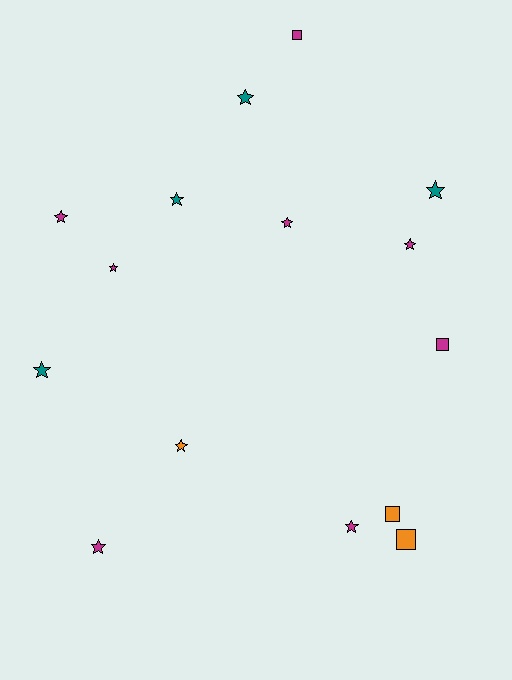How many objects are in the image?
There are 15 objects.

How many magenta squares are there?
There are 2 magenta squares.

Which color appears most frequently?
Magenta, with 8 objects.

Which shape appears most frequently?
Star, with 11 objects.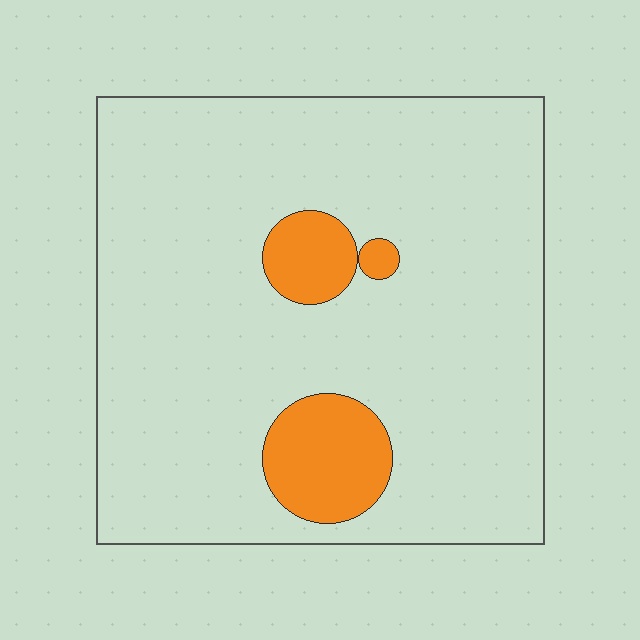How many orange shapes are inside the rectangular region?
3.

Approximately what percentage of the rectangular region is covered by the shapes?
Approximately 10%.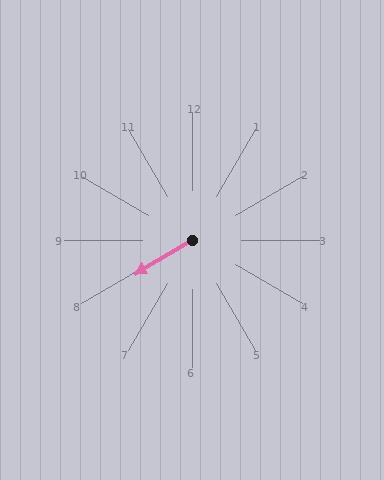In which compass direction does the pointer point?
Southwest.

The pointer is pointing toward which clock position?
Roughly 8 o'clock.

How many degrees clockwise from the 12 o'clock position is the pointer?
Approximately 239 degrees.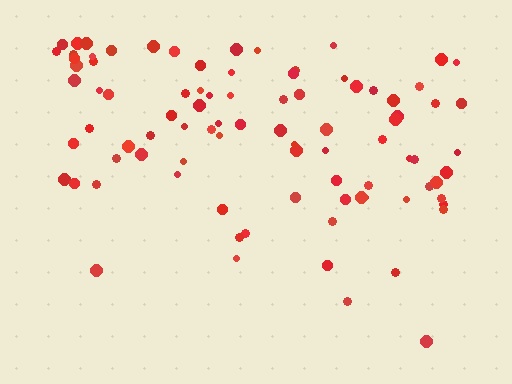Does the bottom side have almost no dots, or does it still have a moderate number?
Still a moderate number, just noticeably fewer than the top.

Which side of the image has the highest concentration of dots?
The top.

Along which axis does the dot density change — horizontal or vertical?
Vertical.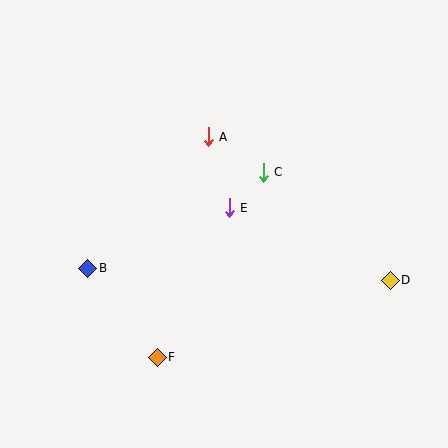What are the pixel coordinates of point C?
Point C is at (263, 172).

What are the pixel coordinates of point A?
Point A is at (208, 137).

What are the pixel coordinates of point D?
Point D is at (390, 280).